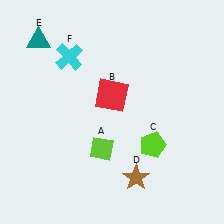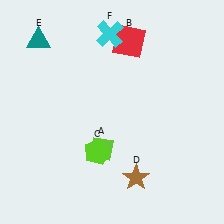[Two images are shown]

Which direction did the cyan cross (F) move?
The cyan cross (F) moved right.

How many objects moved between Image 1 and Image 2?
3 objects moved between the two images.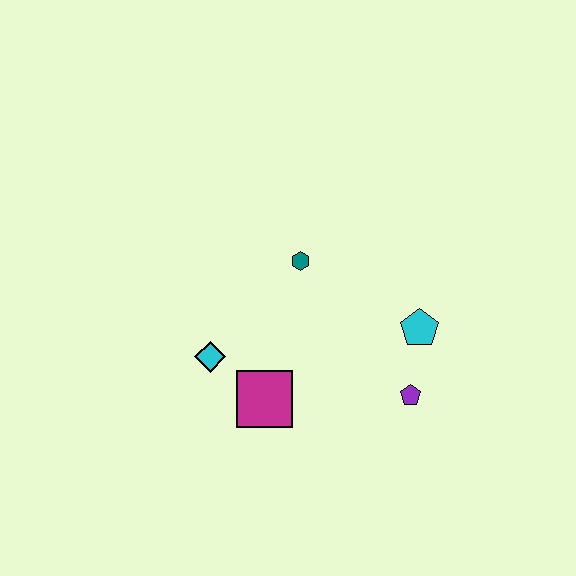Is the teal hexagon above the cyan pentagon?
Yes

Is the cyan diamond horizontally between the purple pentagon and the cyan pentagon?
No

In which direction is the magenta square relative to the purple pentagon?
The magenta square is to the left of the purple pentagon.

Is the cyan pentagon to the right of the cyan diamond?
Yes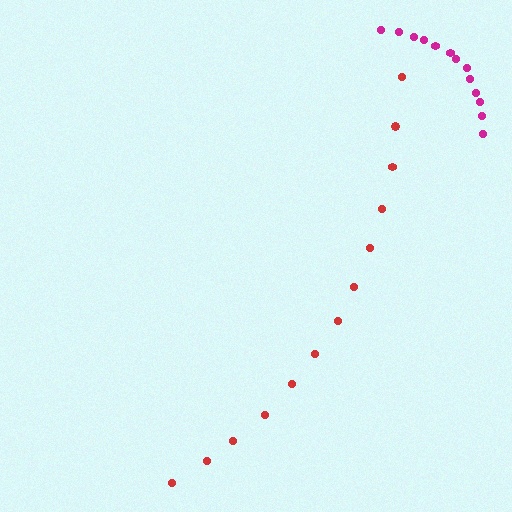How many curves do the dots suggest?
There are 2 distinct paths.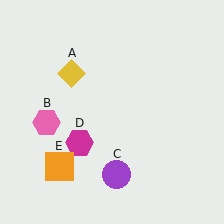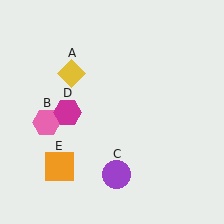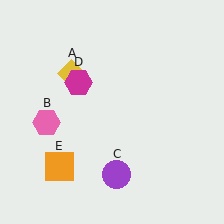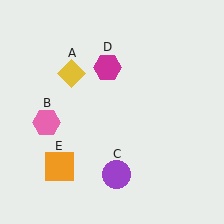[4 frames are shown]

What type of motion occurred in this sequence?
The magenta hexagon (object D) rotated clockwise around the center of the scene.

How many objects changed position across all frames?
1 object changed position: magenta hexagon (object D).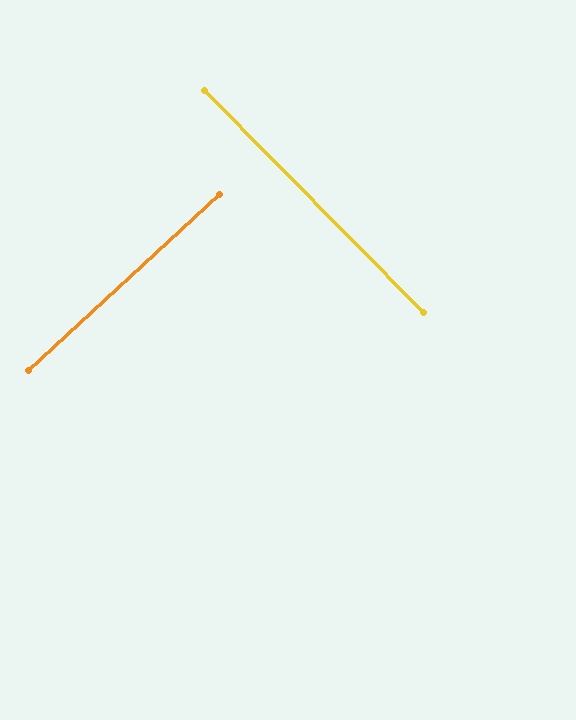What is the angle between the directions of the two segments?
Approximately 88 degrees.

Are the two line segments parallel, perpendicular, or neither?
Perpendicular — they meet at approximately 88°.